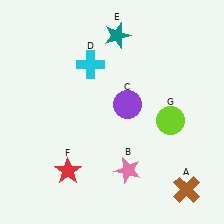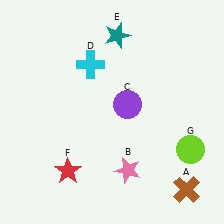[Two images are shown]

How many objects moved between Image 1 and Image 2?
1 object moved between the two images.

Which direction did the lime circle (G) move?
The lime circle (G) moved down.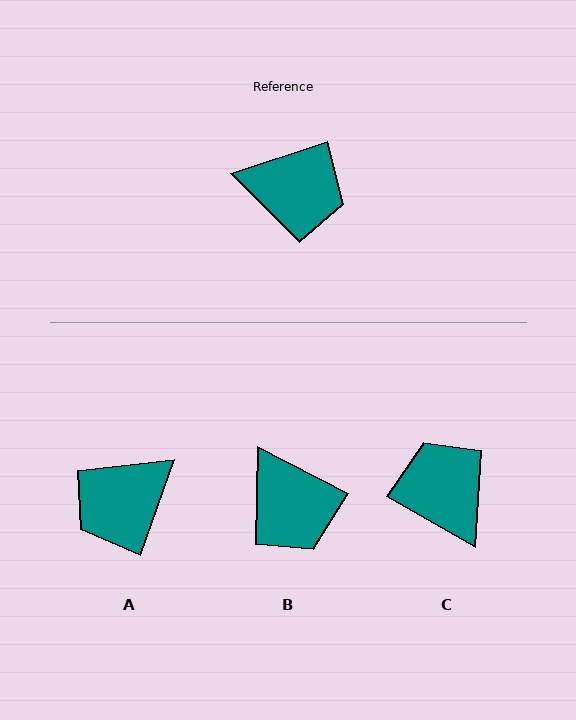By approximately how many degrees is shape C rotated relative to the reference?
Approximately 132 degrees counter-clockwise.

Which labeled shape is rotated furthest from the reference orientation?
C, about 132 degrees away.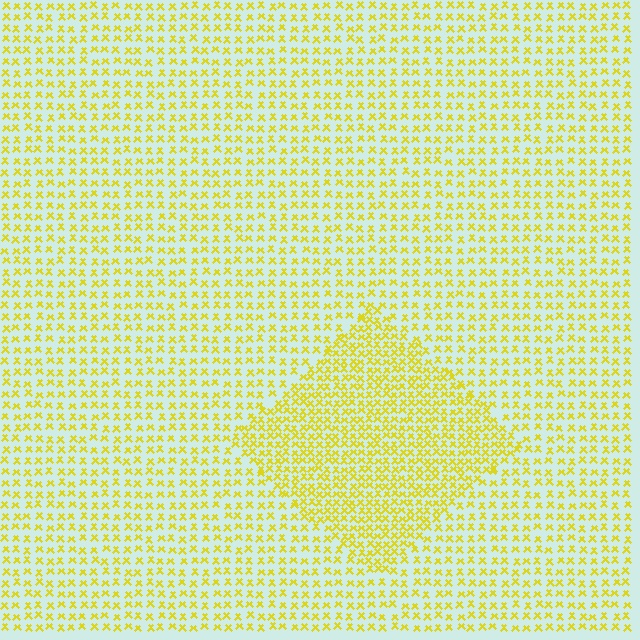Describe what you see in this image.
The image contains small yellow elements arranged at two different densities. A diamond-shaped region is visible where the elements are more densely packed than the surrounding area.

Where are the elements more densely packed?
The elements are more densely packed inside the diamond boundary.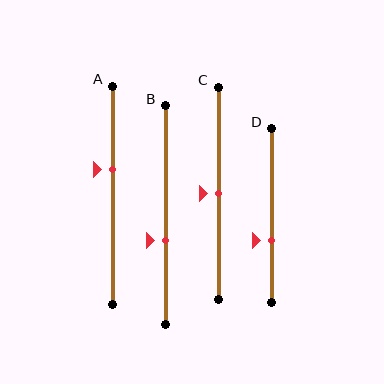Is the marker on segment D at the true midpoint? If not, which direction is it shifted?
No, the marker on segment D is shifted downward by about 14% of the segment length.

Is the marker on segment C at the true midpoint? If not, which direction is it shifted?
Yes, the marker on segment C is at the true midpoint.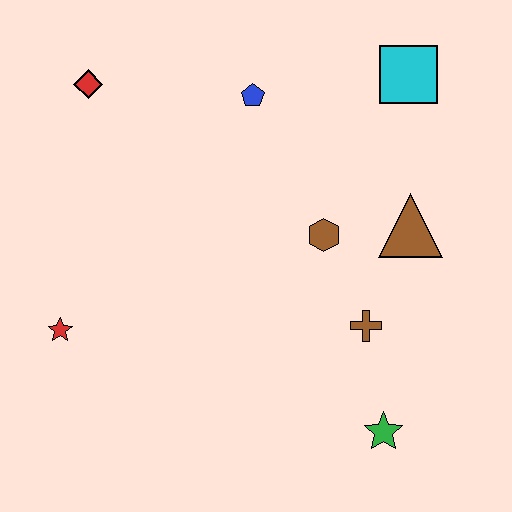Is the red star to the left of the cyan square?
Yes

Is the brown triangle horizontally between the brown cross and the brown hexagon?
No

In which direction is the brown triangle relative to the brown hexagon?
The brown triangle is to the right of the brown hexagon.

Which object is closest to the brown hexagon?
The brown triangle is closest to the brown hexagon.